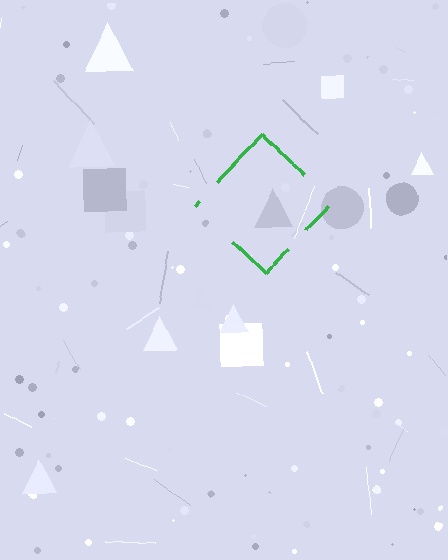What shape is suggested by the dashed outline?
The dashed outline suggests a diamond.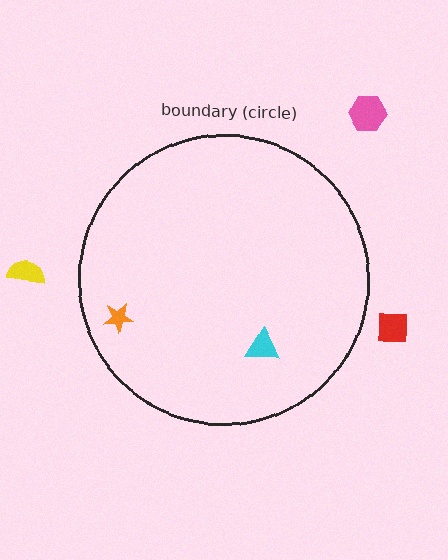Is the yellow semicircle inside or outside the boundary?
Outside.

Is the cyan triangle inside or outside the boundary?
Inside.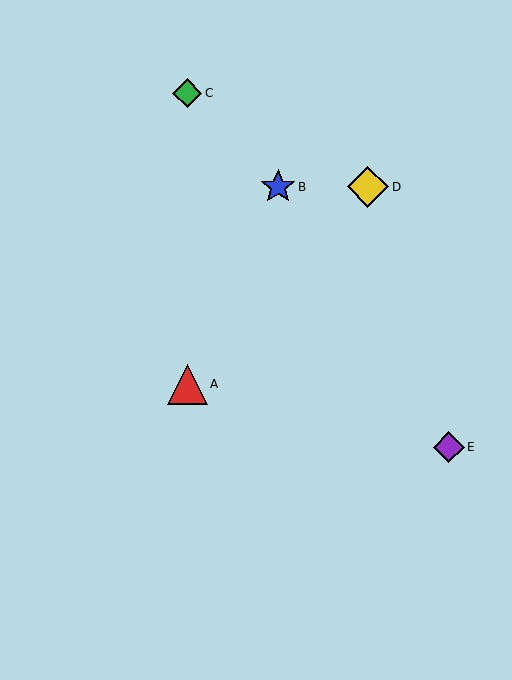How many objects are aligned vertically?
2 objects (A, C) are aligned vertically.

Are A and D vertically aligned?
No, A is at x≈187 and D is at x≈368.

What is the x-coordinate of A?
Object A is at x≈187.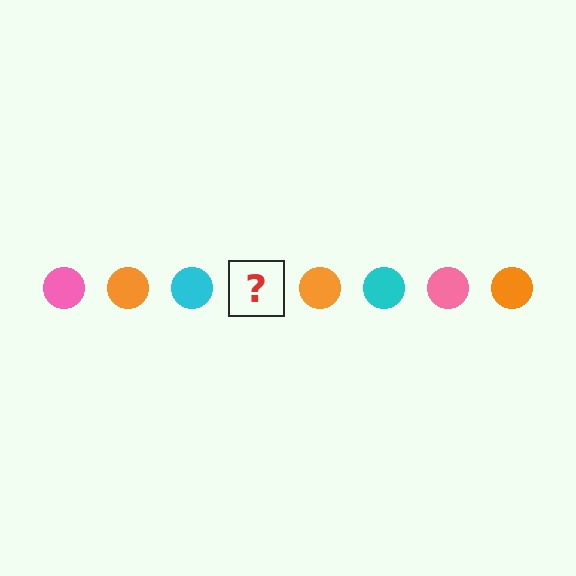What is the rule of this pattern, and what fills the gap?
The rule is that the pattern cycles through pink, orange, cyan circles. The gap should be filled with a pink circle.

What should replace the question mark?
The question mark should be replaced with a pink circle.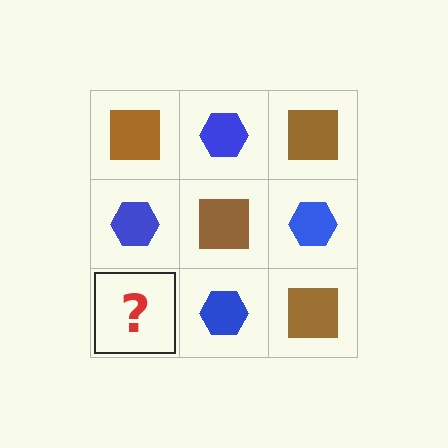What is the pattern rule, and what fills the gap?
The rule is that it alternates brown square and blue hexagon in a checkerboard pattern. The gap should be filled with a brown square.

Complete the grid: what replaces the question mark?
The question mark should be replaced with a brown square.